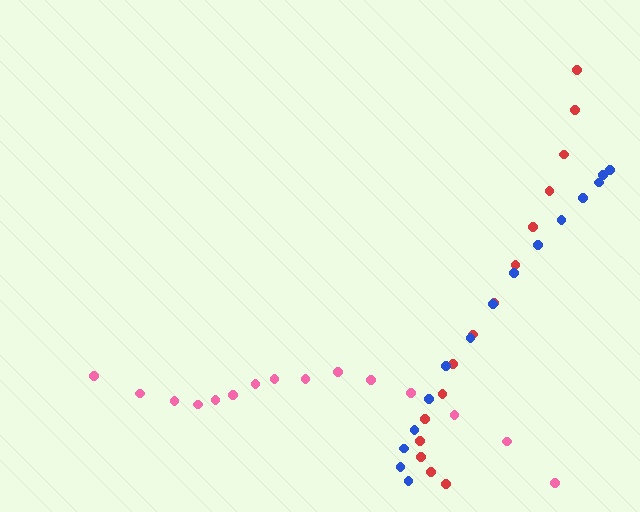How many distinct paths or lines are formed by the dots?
There are 3 distinct paths.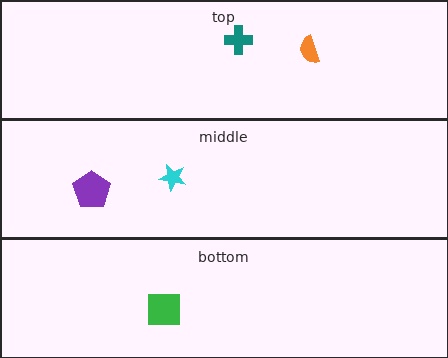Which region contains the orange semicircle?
The top region.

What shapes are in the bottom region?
The green square.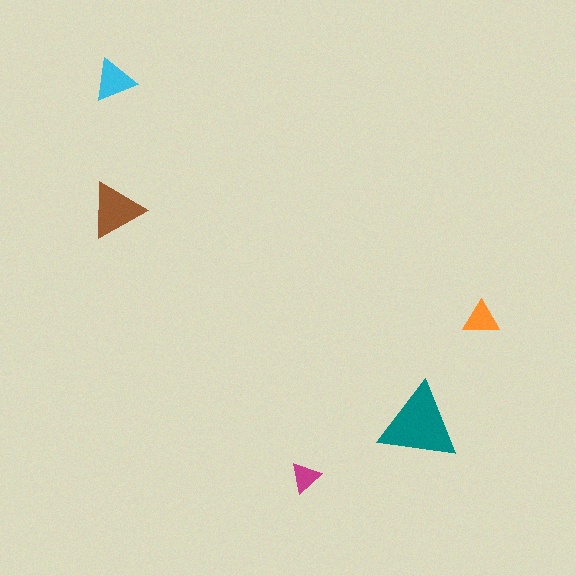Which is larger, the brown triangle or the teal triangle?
The teal one.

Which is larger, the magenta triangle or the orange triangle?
The orange one.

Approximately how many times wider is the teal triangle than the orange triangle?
About 2 times wider.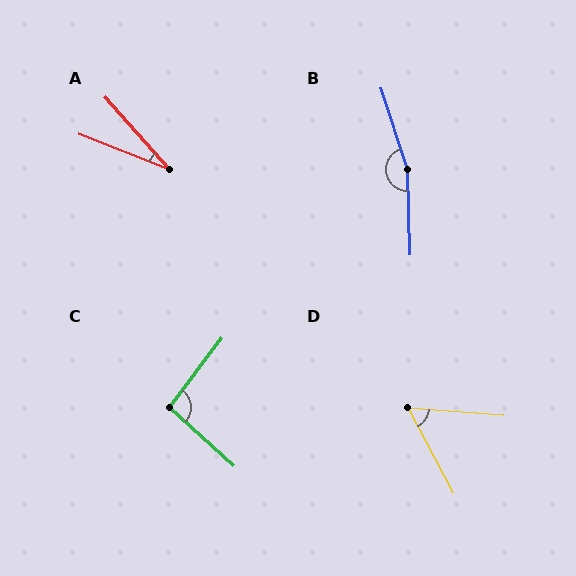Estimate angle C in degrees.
Approximately 95 degrees.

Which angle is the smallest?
A, at approximately 27 degrees.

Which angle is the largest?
B, at approximately 164 degrees.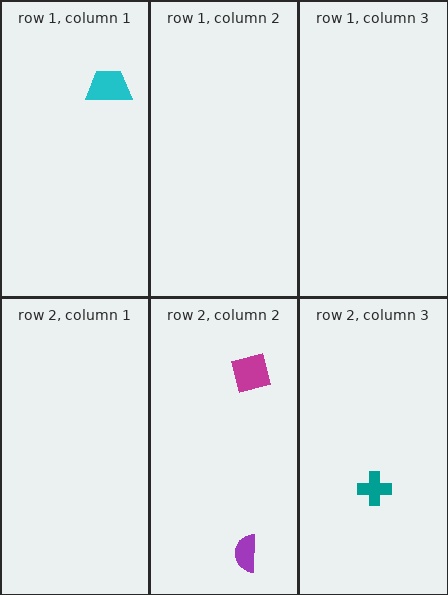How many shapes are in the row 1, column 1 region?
1.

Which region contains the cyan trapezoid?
The row 1, column 1 region.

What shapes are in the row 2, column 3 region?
The teal cross.